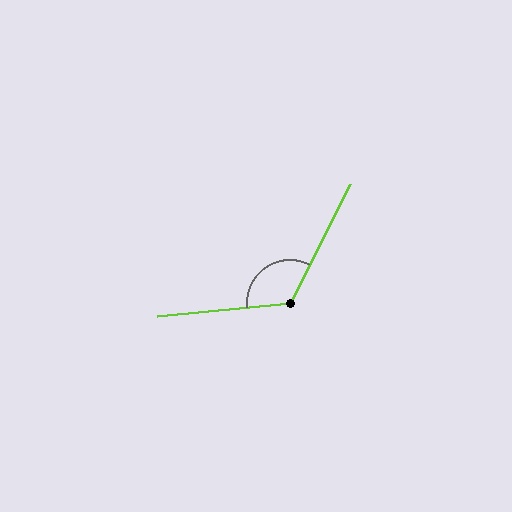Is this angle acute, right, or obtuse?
It is obtuse.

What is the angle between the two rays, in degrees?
Approximately 122 degrees.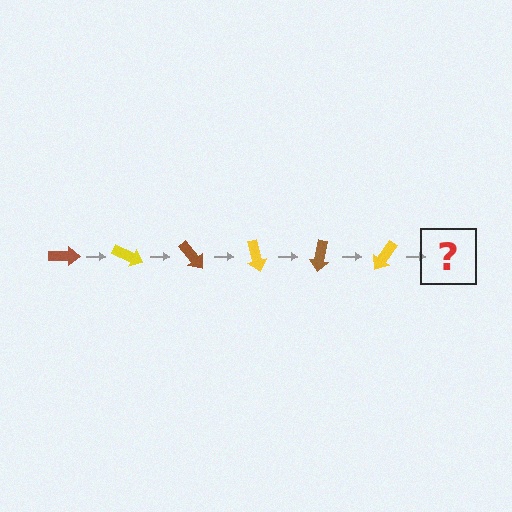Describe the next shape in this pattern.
It should be a brown arrow, rotated 150 degrees from the start.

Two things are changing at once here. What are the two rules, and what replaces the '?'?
The two rules are that it rotates 25 degrees each step and the color cycles through brown and yellow. The '?' should be a brown arrow, rotated 150 degrees from the start.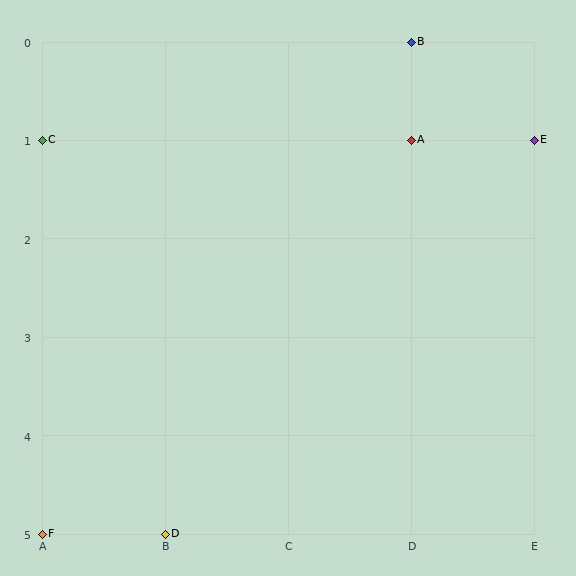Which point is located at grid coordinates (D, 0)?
Point B is at (D, 0).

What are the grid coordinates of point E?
Point E is at grid coordinates (E, 1).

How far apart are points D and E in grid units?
Points D and E are 3 columns and 4 rows apart (about 5.0 grid units diagonally).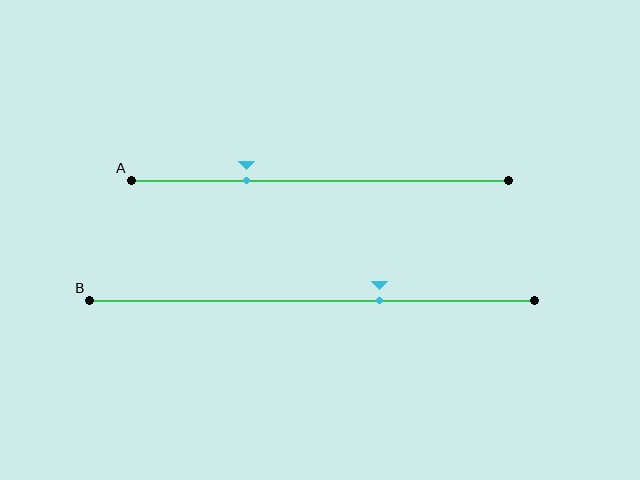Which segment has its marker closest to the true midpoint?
Segment B has its marker closest to the true midpoint.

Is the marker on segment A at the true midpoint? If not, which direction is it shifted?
No, the marker on segment A is shifted to the left by about 19% of the segment length.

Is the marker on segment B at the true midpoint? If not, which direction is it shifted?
No, the marker on segment B is shifted to the right by about 15% of the segment length.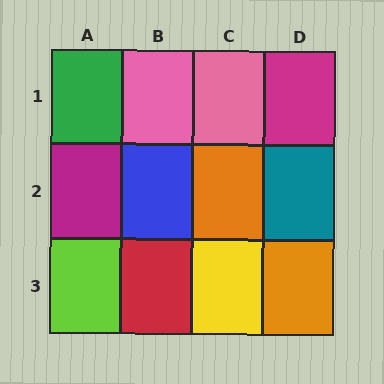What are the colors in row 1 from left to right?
Green, pink, pink, magenta.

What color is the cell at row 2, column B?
Blue.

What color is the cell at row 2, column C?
Orange.